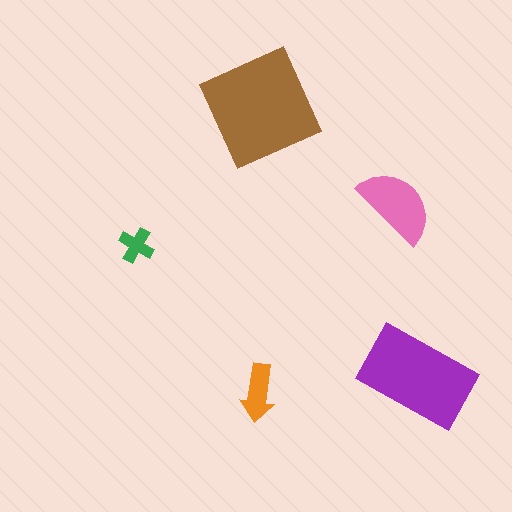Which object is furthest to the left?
The green cross is leftmost.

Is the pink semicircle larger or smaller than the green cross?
Larger.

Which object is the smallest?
The green cross.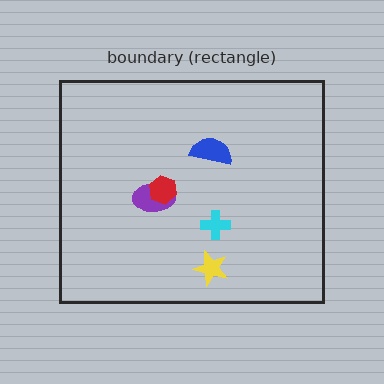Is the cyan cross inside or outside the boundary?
Inside.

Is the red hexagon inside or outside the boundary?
Inside.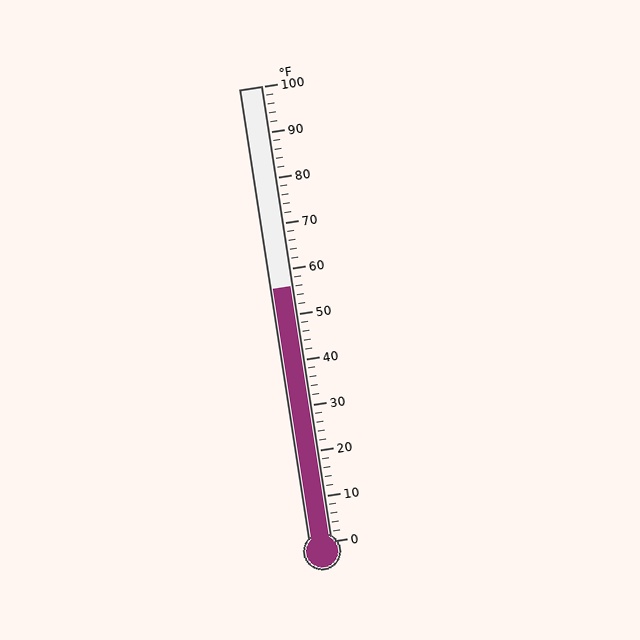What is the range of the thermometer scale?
The thermometer scale ranges from 0°F to 100°F.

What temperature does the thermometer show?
The thermometer shows approximately 56°F.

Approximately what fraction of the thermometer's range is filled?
The thermometer is filled to approximately 55% of its range.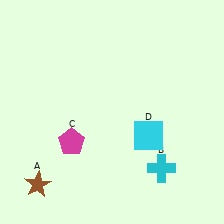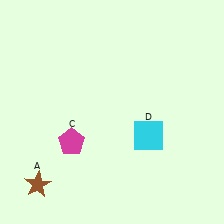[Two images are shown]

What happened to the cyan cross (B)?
The cyan cross (B) was removed in Image 2. It was in the bottom-right area of Image 1.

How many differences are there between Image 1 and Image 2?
There is 1 difference between the two images.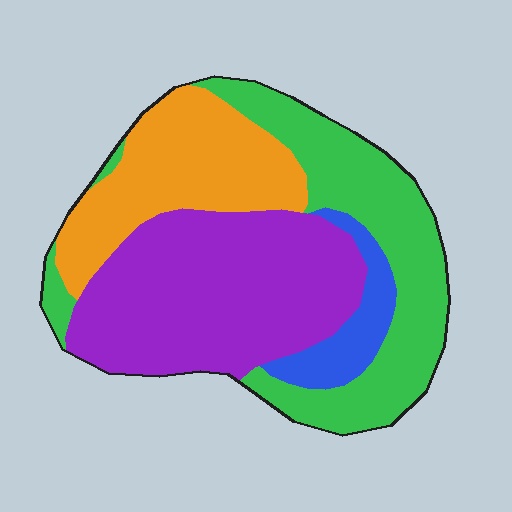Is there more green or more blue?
Green.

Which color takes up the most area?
Purple, at roughly 40%.